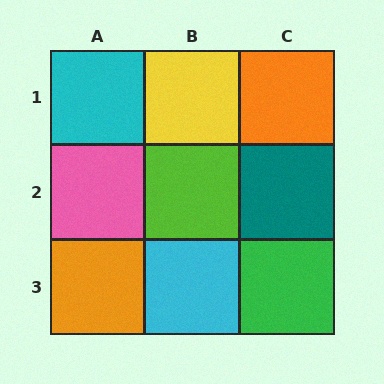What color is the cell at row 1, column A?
Cyan.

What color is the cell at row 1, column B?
Yellow.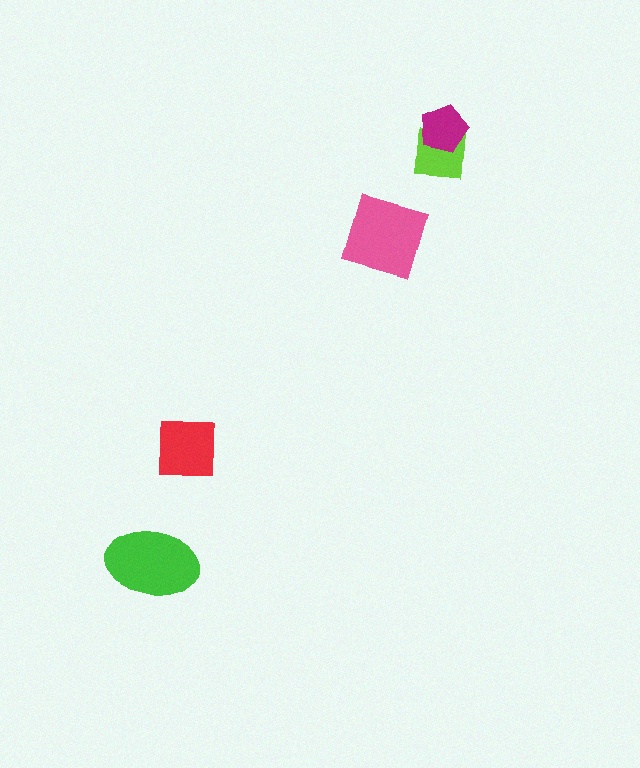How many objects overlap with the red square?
0 objects overlap with the red square.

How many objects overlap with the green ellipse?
0 objects overlap with the green ellipse.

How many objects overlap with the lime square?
1 object overlaps with the lime square.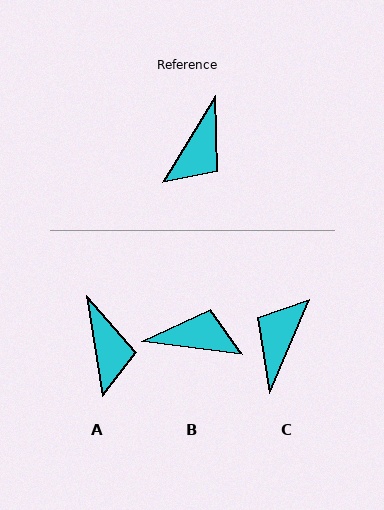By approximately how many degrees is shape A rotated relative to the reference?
Approximately 40 degrees counter-clockwise.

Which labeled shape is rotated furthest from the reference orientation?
C, about 172 degrees away.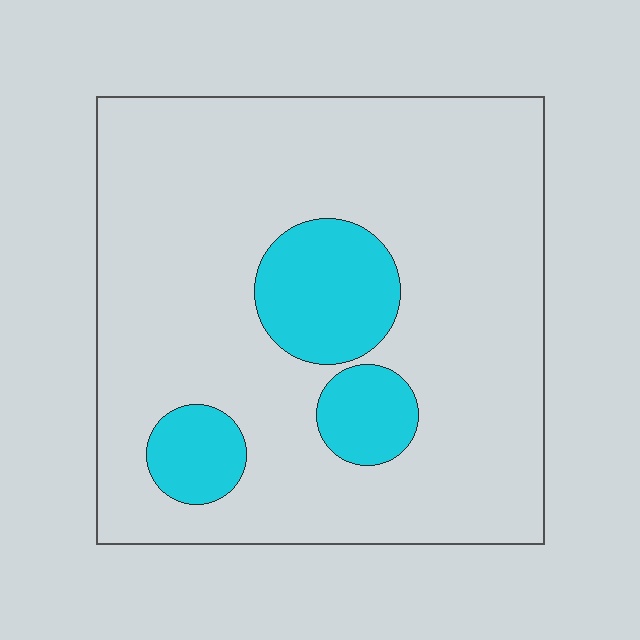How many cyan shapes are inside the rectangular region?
3.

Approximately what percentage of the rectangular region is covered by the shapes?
Approximately 15%.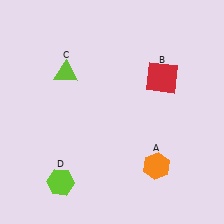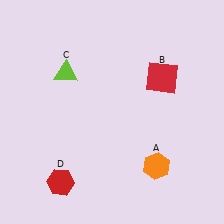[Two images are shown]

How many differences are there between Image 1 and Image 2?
There is 1 difference between the two images.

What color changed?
The hexagon (D) changed from lime in Image 1 to red in Image 2.